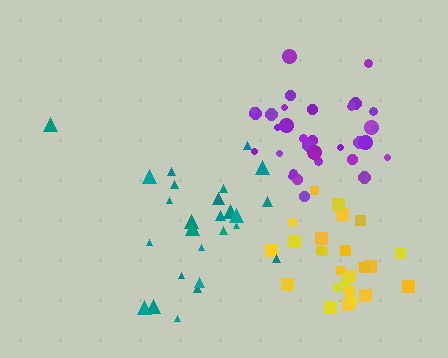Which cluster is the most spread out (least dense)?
Teal.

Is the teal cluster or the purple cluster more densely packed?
Purple.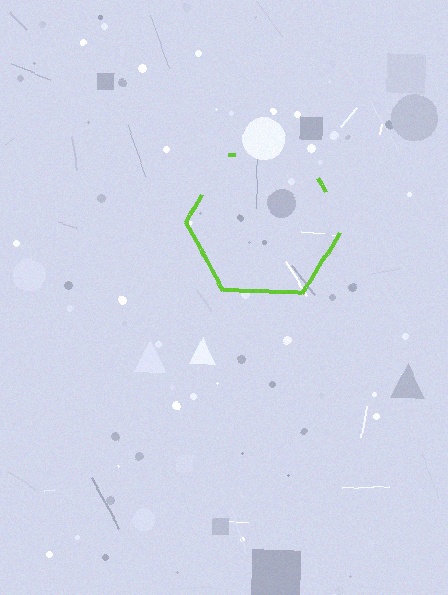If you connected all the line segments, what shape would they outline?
They would outline a hexagon.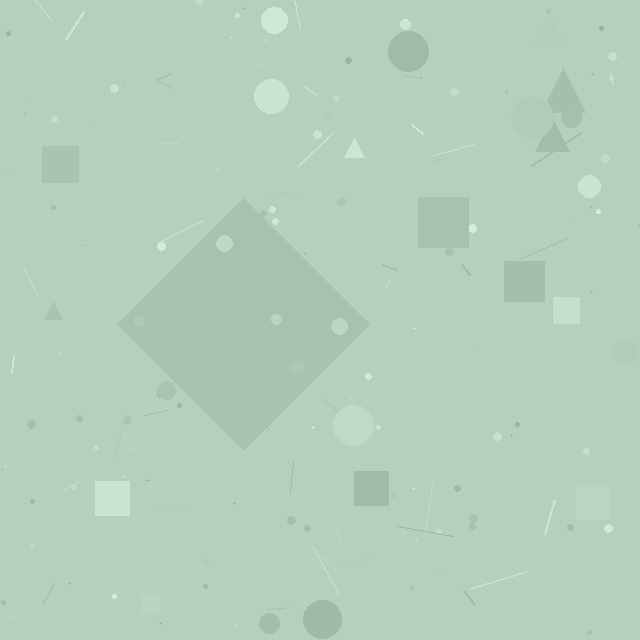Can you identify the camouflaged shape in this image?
The camouflaged shape is a diamond.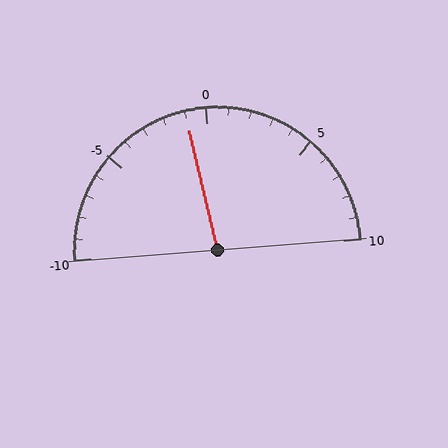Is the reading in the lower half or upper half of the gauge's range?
The reading is in the lower half of the range (-10 to 10).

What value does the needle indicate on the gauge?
The needle indicates approximately -1.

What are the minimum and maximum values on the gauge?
The gauge ranges from -10 to 10.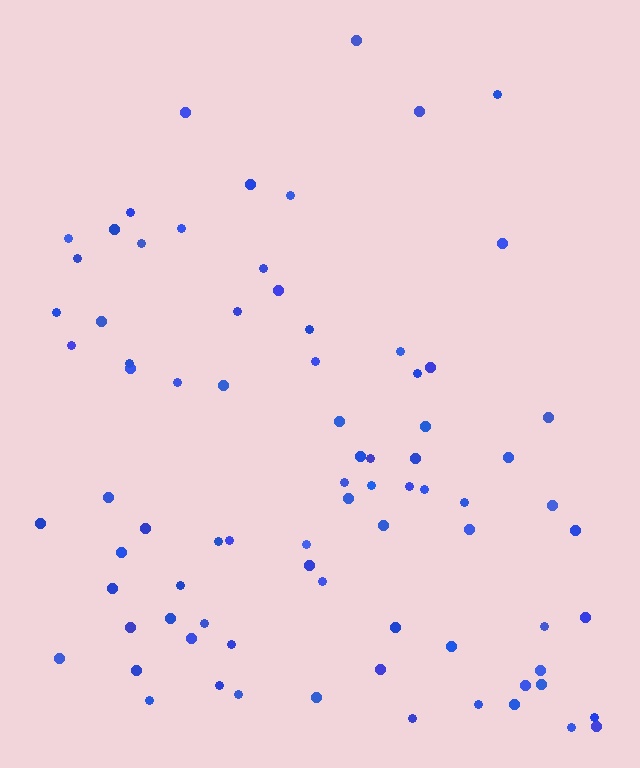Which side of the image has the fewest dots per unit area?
The top.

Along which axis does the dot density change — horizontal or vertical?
Vertical.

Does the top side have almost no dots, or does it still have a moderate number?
Still a moderate number, just noticeably fewer than the bottom.